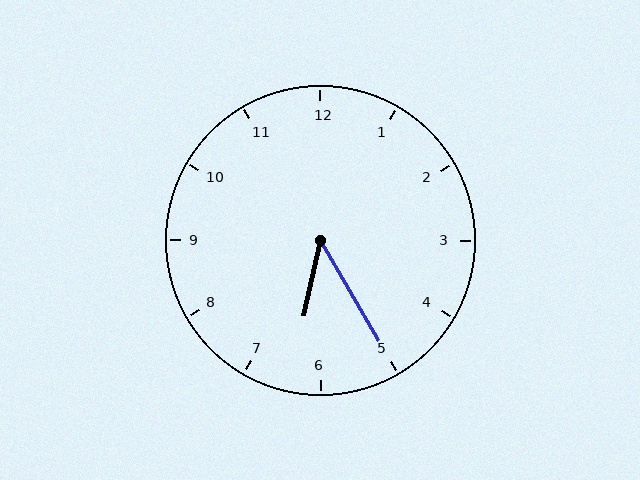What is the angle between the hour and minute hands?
Approximately 42 degrees.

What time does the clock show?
6:25.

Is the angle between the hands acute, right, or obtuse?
It is acute.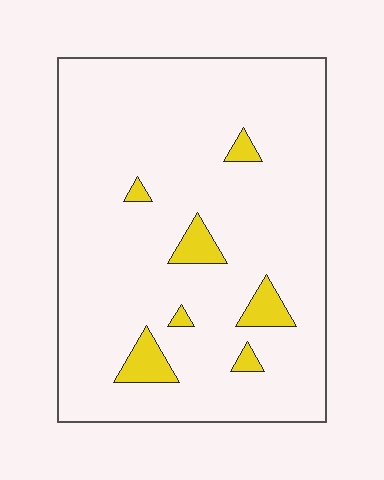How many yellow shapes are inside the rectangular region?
7.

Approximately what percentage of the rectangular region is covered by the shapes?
Approximately 5%.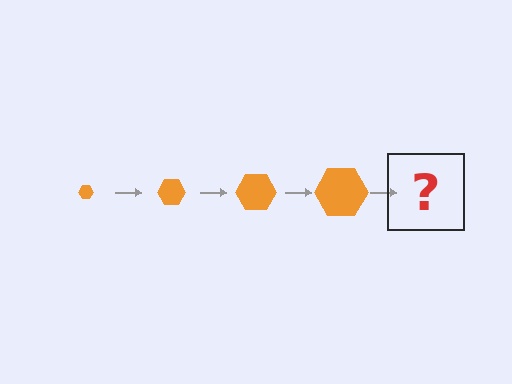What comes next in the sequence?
The next element should be an orange hexagon, larger than the previous one.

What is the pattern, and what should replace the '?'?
The pattern is that the hexagon gets progressively larger each step. The '?' should be an orange hexagon, larger than the previous one.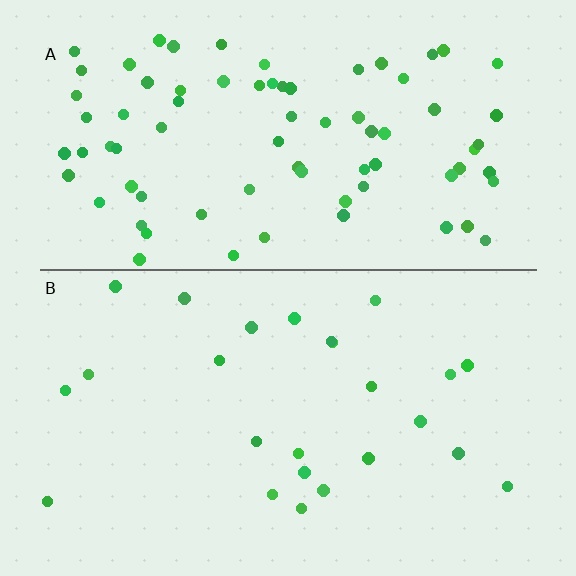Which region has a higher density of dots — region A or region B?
A (the top).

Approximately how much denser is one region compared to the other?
Approximately 3.1× — region A over region B.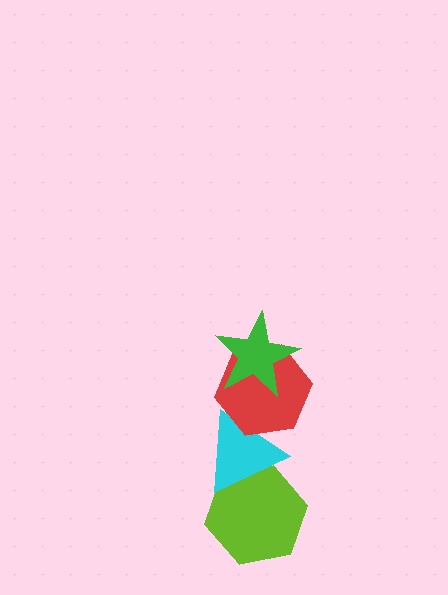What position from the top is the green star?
The green star is 1st from the top.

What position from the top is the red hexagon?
The red hexagon is 2nd from the top.